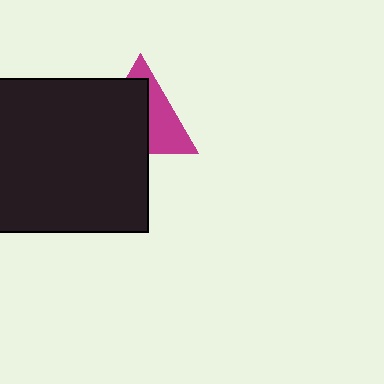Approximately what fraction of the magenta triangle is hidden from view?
Roughly 58% of the magenta triangle is hidden behind the black rectangle.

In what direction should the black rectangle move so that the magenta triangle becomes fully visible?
The black rectangle should move toward the lower-left. That is the shortest direction to clear the overlap and leave the magenta triangle fully visible.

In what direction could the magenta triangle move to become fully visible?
The magenta triangle could move toward the upper-right. That would shift it out from behind the black rectangle entirely.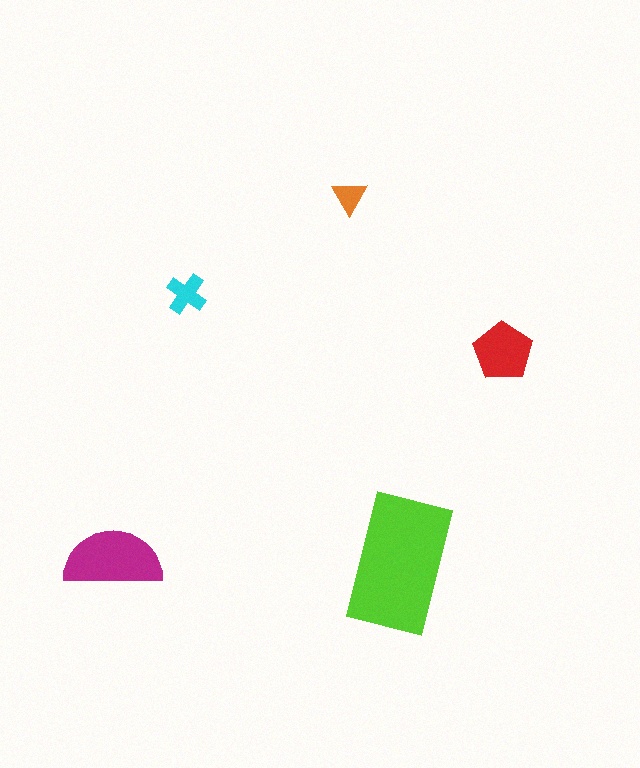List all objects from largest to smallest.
The lime rectangle, the magenta semicircle, the red pentagon, the cyan cross, the orange triangle.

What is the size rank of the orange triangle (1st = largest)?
5th.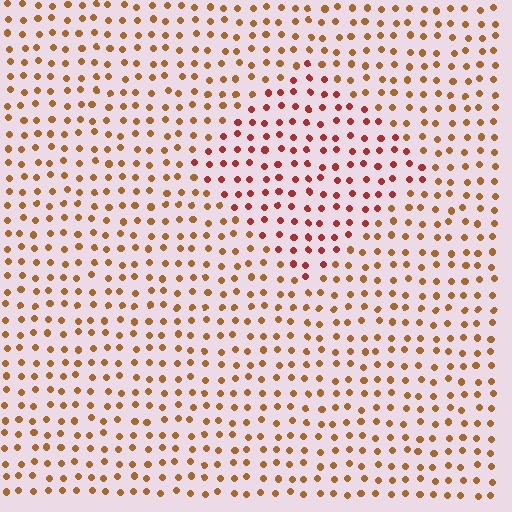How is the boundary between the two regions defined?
The boundary is defined purely by a slight shift in hue (about 32 degrees). Spacing, size, and orientation are identical on both sides.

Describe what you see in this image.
The image is filled with small brown elements in a uniform arrangement. A diamond-shaped region is visible where the elements are tinted to a slightly different hue, forming a subtle color boundary.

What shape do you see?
I see a diamond.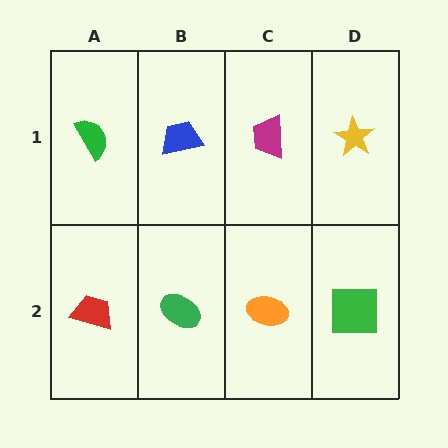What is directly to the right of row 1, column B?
A magenta trapezoid.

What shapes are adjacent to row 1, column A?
A red trapezoid (row 2, column A), a blue trapezoid (row 1, column B).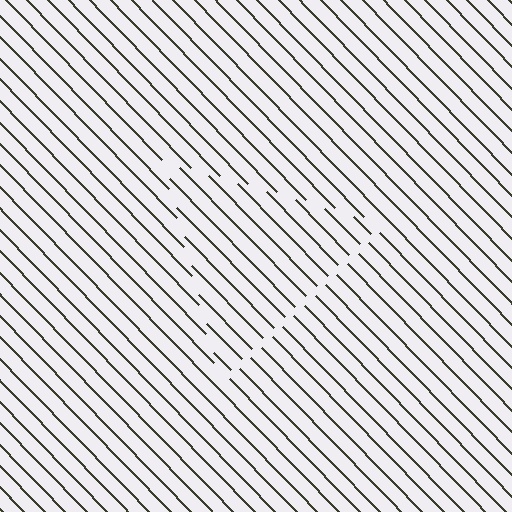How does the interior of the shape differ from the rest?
The interior of the shape contains the same grating, shifted by half a period — the contour is defined by the phase discontinuity where line-ends from the inner and outer gratings abut.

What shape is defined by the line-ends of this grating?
An illusory triangle. The interior of the shape contains the same grating, shifted by half a period — the contour is defined by the phase discontinuity where line-ends from the inner and outer gratings abut.